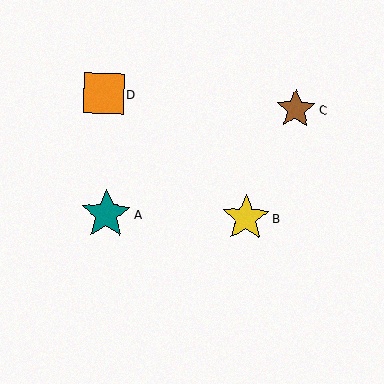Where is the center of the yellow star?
The center of the yellow star is at (246, 218).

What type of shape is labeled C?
Shape C is a brown star.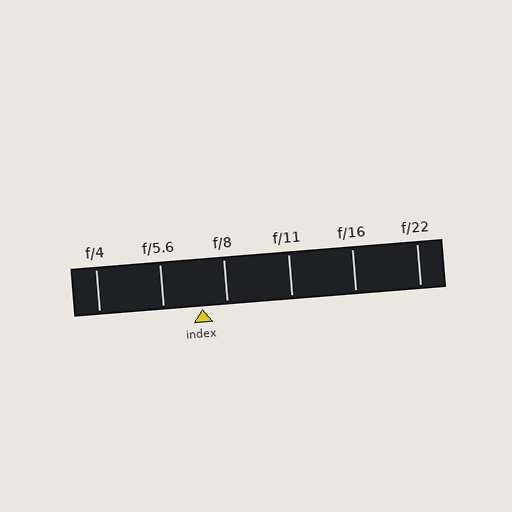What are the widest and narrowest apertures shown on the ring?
The widest aperture shown is f/4 and the narrowest is f/22.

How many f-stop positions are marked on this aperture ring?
There are 6 f-stop positions marked.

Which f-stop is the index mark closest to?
The index mark is closest to f/8.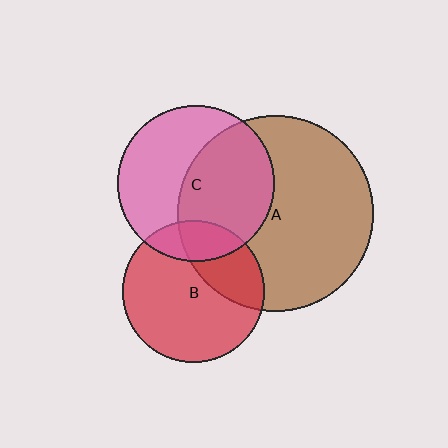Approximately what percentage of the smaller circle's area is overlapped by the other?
Approximately 20%.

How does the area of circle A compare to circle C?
Approximately 1.6 times.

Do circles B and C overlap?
Yes.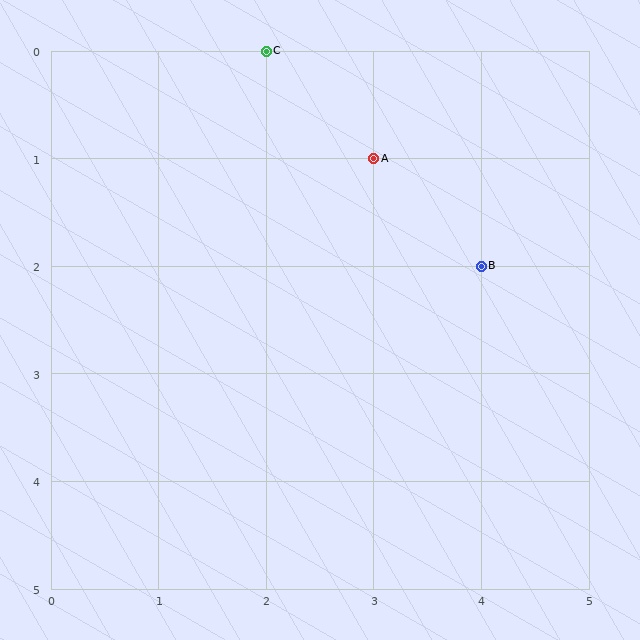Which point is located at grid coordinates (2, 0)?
Point C is at (2, 0).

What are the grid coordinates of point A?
Point A is at grid coordinates (3, 1).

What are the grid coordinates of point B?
Point B is at grid coordinates (4, 2).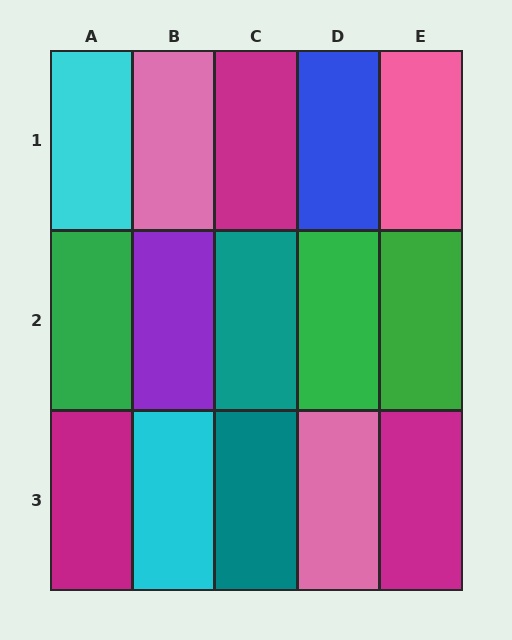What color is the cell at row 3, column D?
Pink.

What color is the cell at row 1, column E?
Pink.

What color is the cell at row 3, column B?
Cyan.